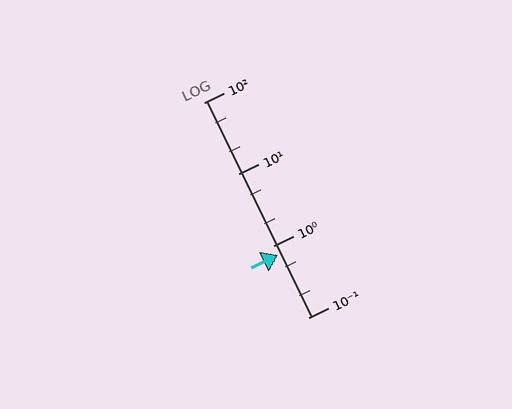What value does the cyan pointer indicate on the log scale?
The pointer indicates approximately 0.75.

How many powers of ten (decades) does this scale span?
The scale spans 3 decades, from 0.1 to 100.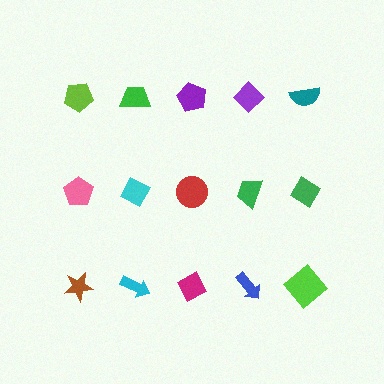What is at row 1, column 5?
A teal semicircle.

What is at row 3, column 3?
A magenta diamond.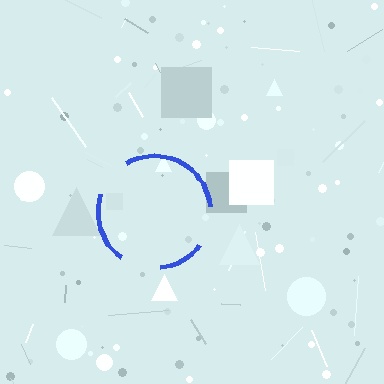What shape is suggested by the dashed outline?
The dashed outline suggests a circle.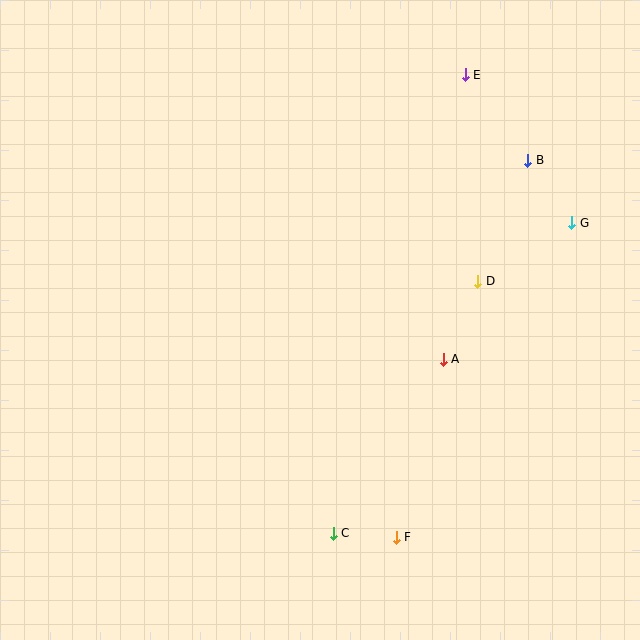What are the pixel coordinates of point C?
Point C is at (333, 533).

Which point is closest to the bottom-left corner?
Point C is closest to the bottom-left corner.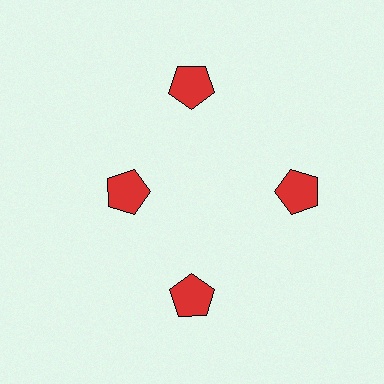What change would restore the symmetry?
The symmetry would be restored by moving it outward, back onto the ring so that all 4 pentagons sit at equal angles and equal distance from the center.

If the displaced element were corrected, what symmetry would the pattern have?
It would have 4-fold rotational symmetry — the pattern would map onto itself every 90 degrees.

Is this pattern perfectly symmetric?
No. The 4 red pentagons are arranged in a ring, but one element near the 9 o'clock position is pulled inward toward the center, breaking the 4-fold rotational symmetry.